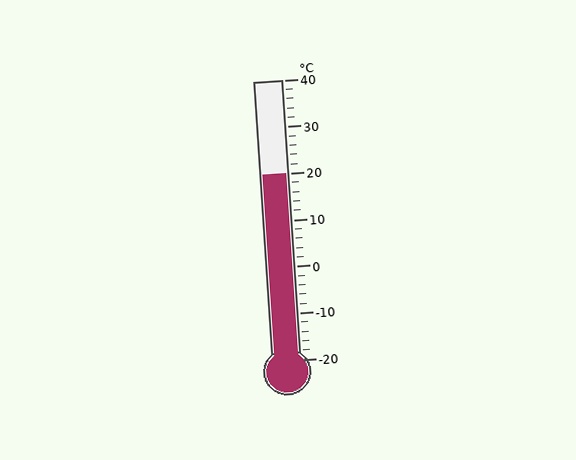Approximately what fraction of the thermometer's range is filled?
The thermometer is filled to approximately 65% of its range.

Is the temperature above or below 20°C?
The temperature is at 20°C.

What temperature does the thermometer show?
The thermometer shows approximately 20°C.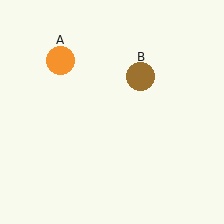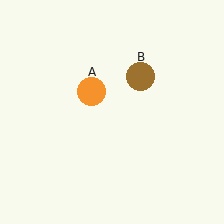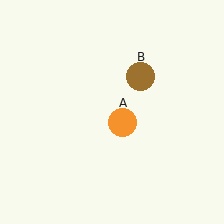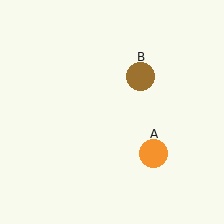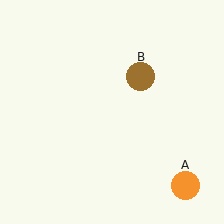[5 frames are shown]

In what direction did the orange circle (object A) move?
The orange circle (object A) moved down and to the right.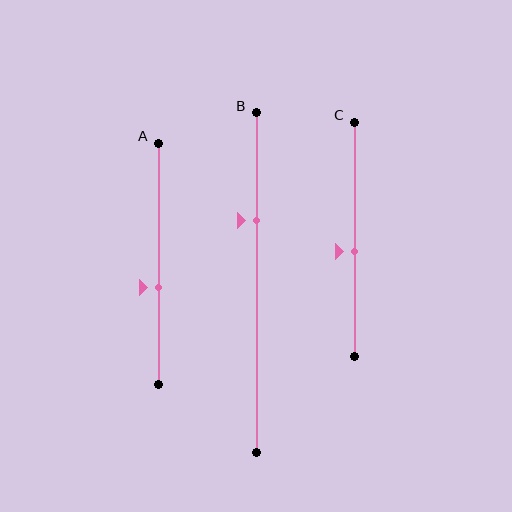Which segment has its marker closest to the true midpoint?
Segment C has its marker closest to the true midpoint.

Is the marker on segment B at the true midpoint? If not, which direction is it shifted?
No, the marker on segment B is shifted upward by about 18% of the segment length.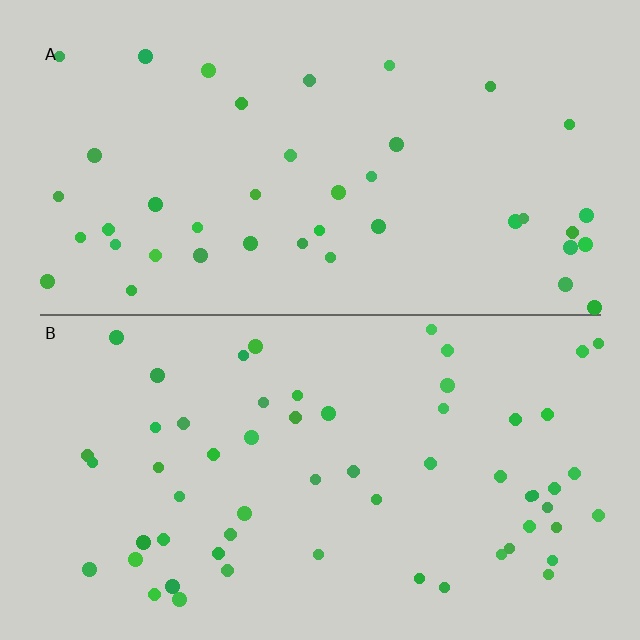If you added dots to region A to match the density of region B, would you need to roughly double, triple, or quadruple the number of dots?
Approximately double.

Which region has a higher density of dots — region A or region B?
B (the bottom).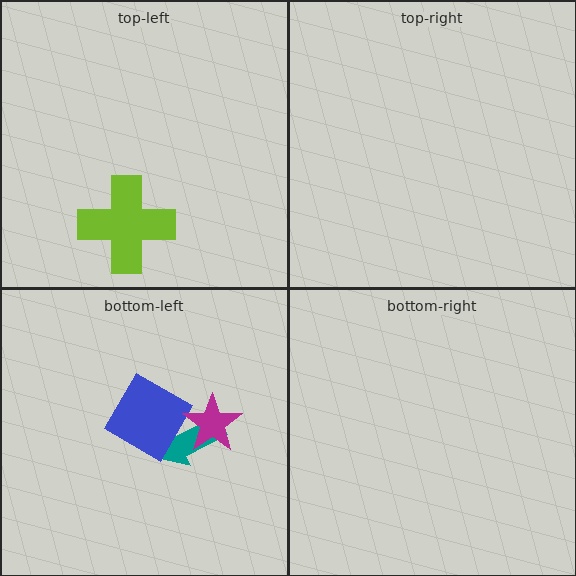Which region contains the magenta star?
The bottom-left region.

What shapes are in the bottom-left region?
The teal arrow, the blue diamond, the magenta star.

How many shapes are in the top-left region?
1.